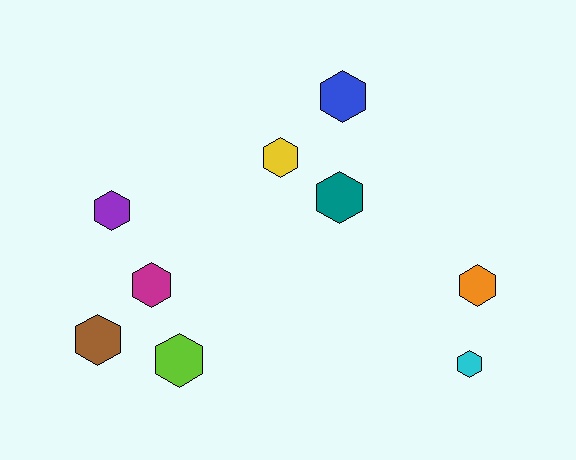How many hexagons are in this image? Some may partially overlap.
There are 9 hexagons.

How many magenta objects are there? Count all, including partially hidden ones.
There is 1 magenta object.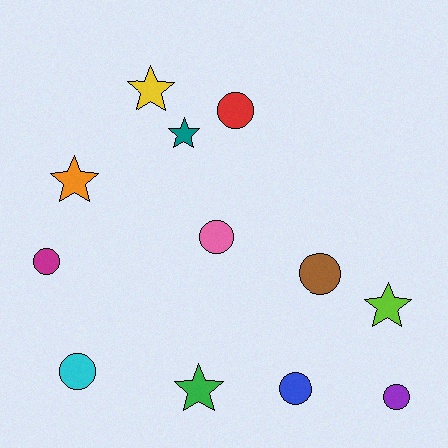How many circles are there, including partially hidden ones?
There are 7 circles.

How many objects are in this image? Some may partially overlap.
There are 12 objects.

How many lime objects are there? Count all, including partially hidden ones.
There is 1 lime object.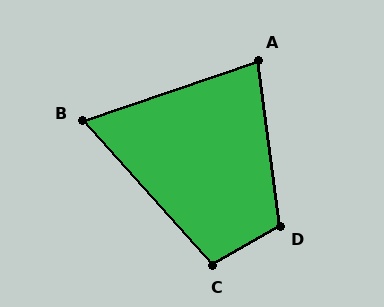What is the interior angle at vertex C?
Approximately 101 degrees (obtuse).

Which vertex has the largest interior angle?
D, at approximately 113 degrees.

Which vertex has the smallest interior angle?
B, at approximately 67 degrees.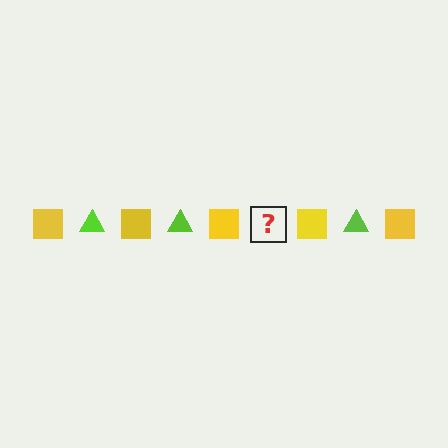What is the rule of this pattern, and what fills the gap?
The rule is that the pattern alternates between yellow square and lime triangle. The gap should be filled with a lime triangle.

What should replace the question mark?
The question mark should be replaced with a lime triangle.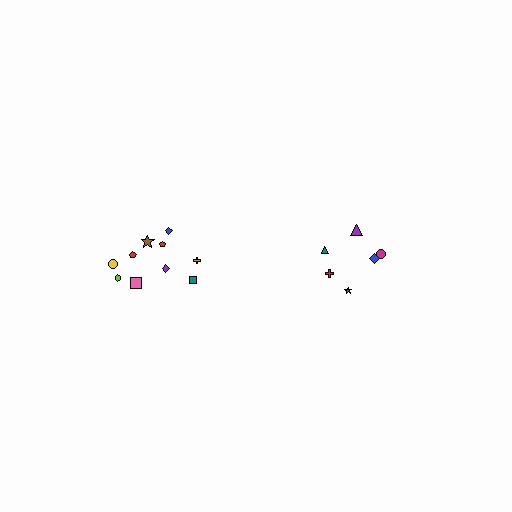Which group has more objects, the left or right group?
The left group.